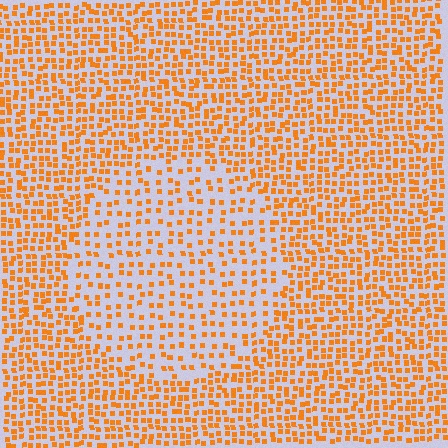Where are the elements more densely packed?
The elements are more densely packed outside the circle boundary.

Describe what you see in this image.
The image contains small orange elements arranged at two different densities. A circle-shaped region is visible where the elements are less densely packed than the surrounding area.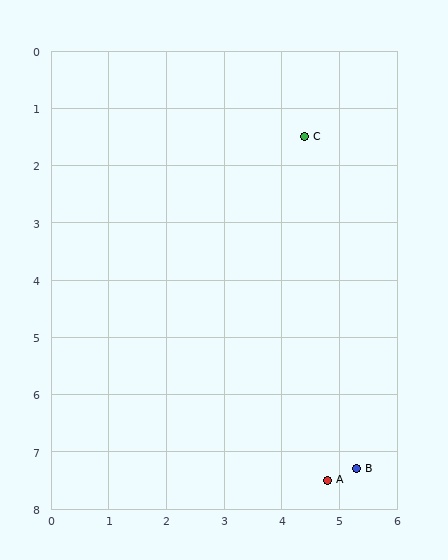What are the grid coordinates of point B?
Point B is at approximately (5.3, 7.3).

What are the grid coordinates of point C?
Point C is at approximately (4.4, 1.5).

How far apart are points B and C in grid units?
Points B and C are about 5.9 grid units apart.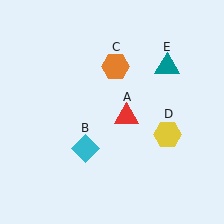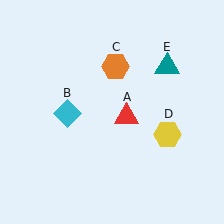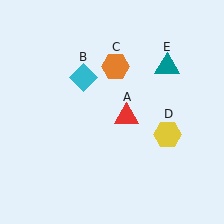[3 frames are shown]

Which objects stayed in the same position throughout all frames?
Red triangle (object A) and orange hexagon (object C) and yellow hexagon (object D) and teal triangle (object E) remained stationary.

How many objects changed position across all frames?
1 object changed position: cyan diamond (object B).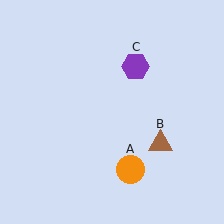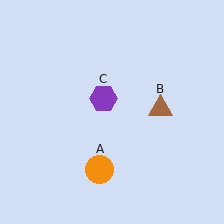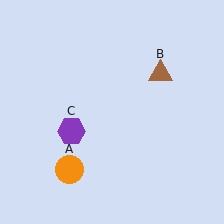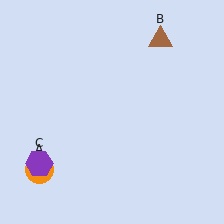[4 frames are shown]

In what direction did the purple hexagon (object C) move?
The purple hexagon (object C) moved down and to the left.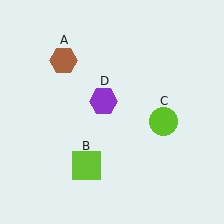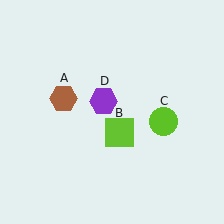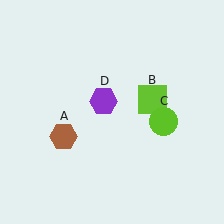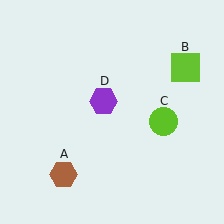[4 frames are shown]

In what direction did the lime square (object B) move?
The lime square (object B) moved up and to the right.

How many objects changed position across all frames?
2 objects changed position: brown hexagon (object A), lime square (object B).